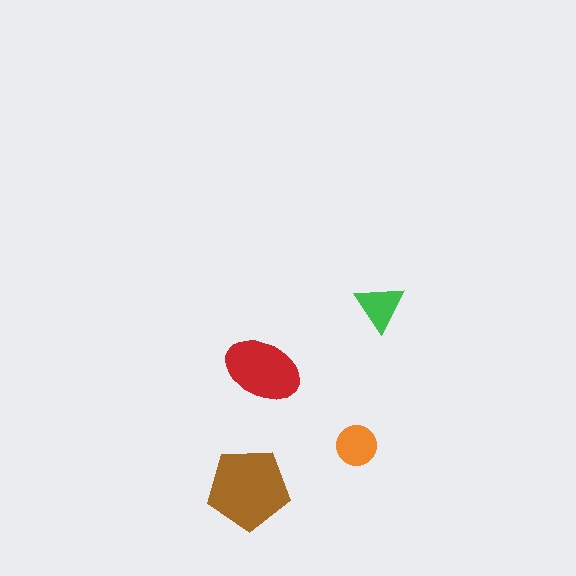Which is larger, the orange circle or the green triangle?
The orange circle.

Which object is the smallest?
The green triangle.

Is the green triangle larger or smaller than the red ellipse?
Smaller.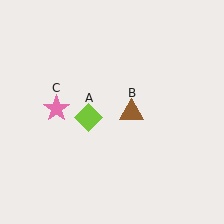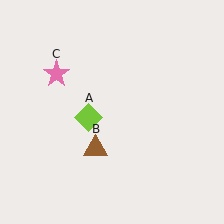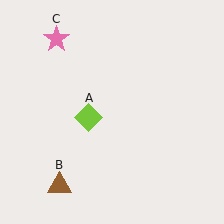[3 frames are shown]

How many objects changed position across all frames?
2 objects changed position: brown triangle (object B), pink star (object C).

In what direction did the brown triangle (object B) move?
The brown triangle (object B) moved down and to the left.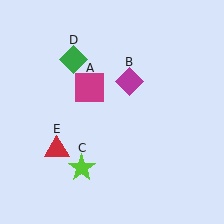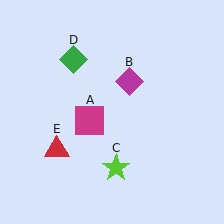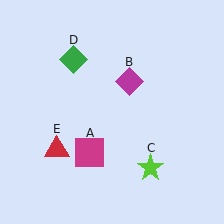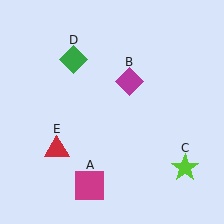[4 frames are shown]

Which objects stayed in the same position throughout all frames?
Magenta diamond (object B) and green diamond (object D) and red triangle (object E) remained stationary.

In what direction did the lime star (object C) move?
The lime star (object C) moved right.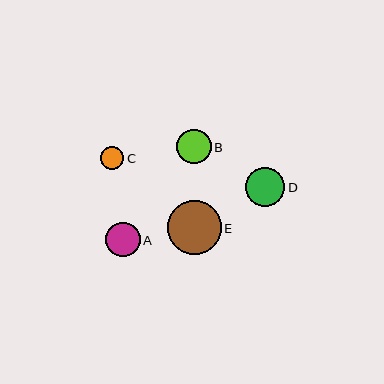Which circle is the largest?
Circle E is the largest with a size of approximately 54 pixels.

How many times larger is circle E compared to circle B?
Circle E is approximately 1.6 times the size of circle B.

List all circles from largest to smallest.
From largest to smallest: E, D, A, B, C.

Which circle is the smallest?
Circle C is the smallest with a size of approximately 23 pixels.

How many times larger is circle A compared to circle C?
Circle A is approximately 1.5 times the size of circle C.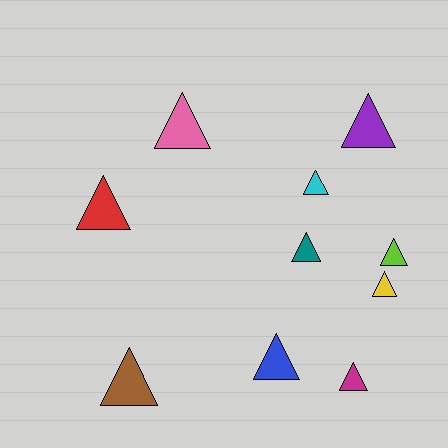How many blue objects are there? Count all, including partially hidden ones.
There is 1 blue object.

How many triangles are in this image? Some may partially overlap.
There are 10 triangles.